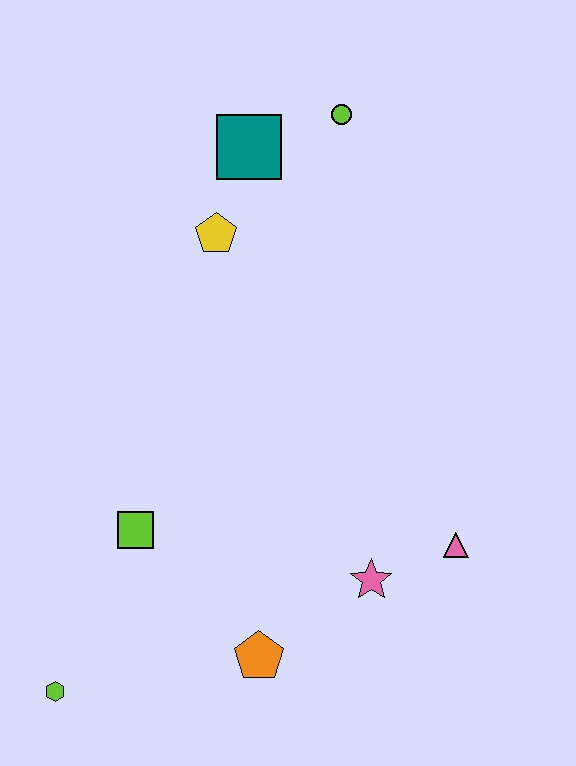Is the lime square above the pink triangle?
Yes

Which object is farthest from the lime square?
The lime circle is farthest from the lime square.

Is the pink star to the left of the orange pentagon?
No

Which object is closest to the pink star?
The pink triangle is closest to the pink star.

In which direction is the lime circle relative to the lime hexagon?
The lime circle is above the lime hexagon.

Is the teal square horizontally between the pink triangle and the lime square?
Yes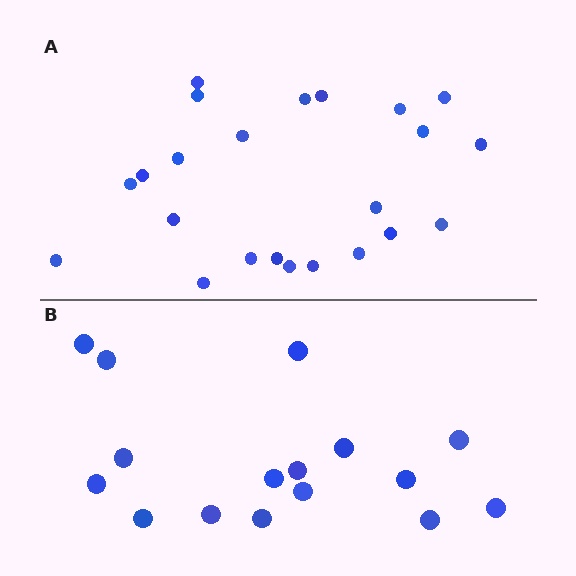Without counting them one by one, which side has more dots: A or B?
Region A (the top region) has more dots.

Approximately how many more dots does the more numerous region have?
Region A has roughly 8 or so more dots than region B.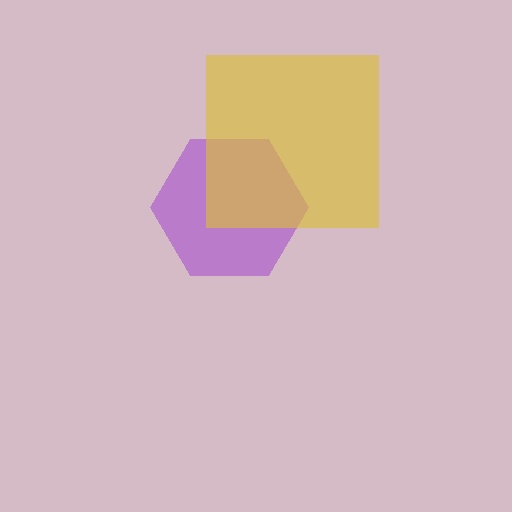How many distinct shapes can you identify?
There are 2 distinct shapes: a purple hexagon, a yellow square.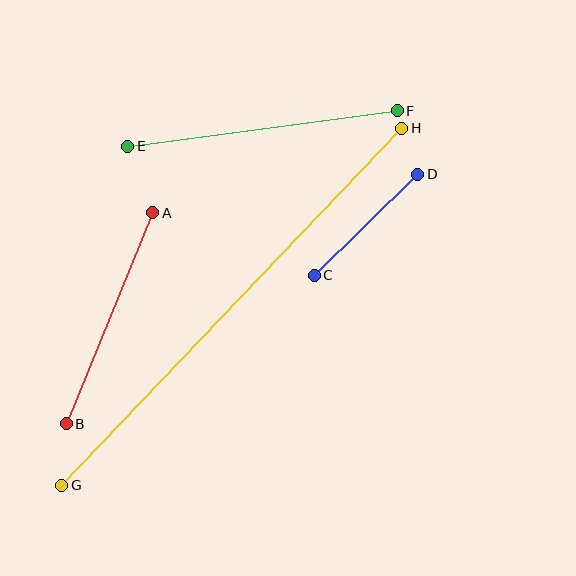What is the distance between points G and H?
The distance is approximately 493 pixels.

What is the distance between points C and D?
The distance is approximately 145 pixels.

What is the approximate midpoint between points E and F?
The midpoint is at approximately (263, 129) pixels.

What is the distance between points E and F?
The distance is approximately 272 pixels.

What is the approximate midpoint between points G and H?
The midpoint is at approximately (232, 307) pixels.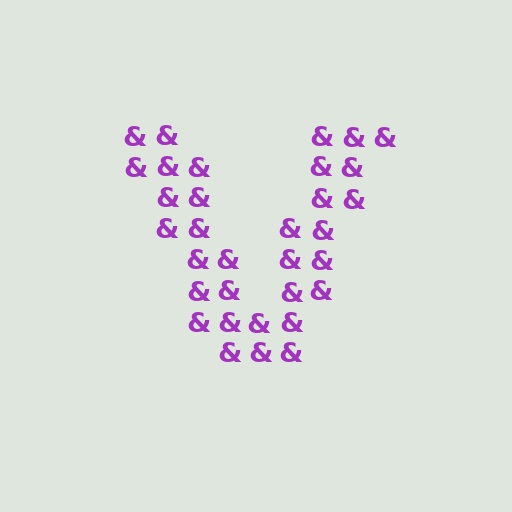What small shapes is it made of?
It is made of small ampersands.